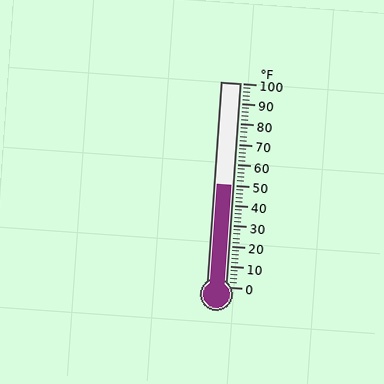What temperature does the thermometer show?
The thermometer shows approximately 50°F.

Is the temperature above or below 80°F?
The temperature is below 80°F.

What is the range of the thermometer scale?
The thermometer scale ranges from 0°F to 100°F.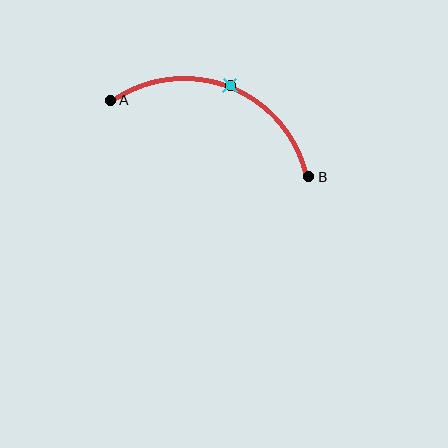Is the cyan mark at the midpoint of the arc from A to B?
Yes. The cyan mark lies on the arc at equal arc-length from both A and B — it is the arc midpoint.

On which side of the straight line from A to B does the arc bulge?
The arc bulges above the straight line connecting A and B.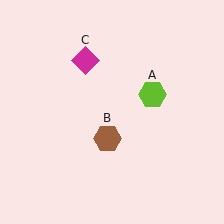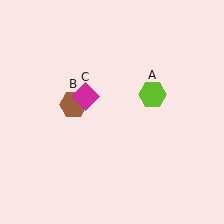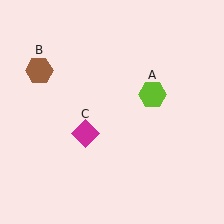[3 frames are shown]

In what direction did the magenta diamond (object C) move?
The magenta diamond (object C) moved down.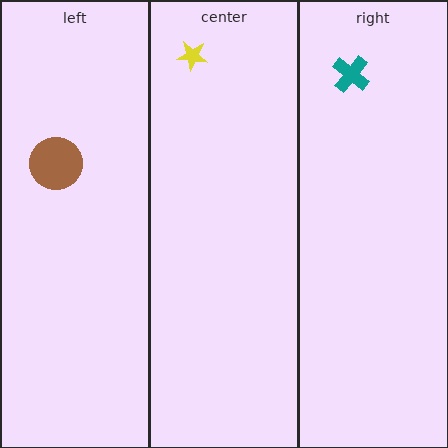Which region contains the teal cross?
The right region.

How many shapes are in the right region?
1.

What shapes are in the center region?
The yellow star.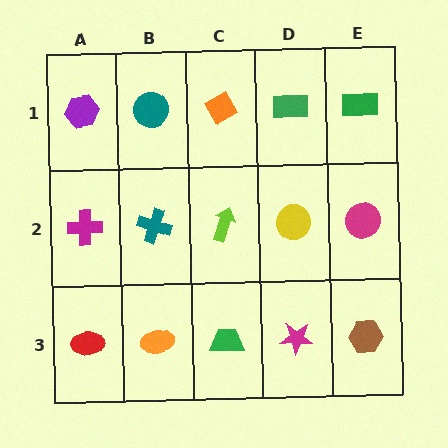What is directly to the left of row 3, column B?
A red ellipse.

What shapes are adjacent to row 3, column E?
A magenta circle (row 2, column E), a magenta star (row 3, column D).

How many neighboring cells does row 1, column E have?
2.